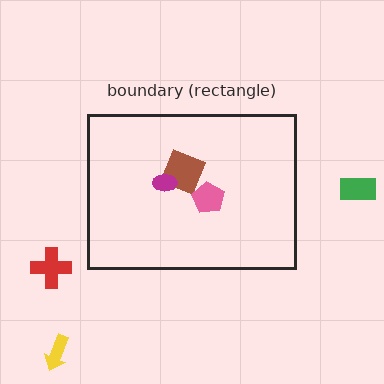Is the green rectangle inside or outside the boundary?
Outside.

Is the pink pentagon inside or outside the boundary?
Inside.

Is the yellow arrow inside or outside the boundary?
Outside.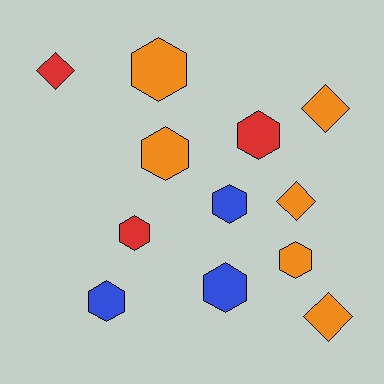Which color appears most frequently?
Orange, with 6 objects.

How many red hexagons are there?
There are 2 red hexagons.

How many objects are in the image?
There are 12 objects.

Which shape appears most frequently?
Hexagon, with 8 objects.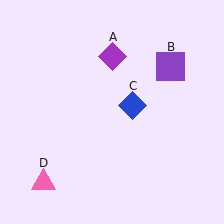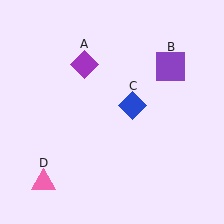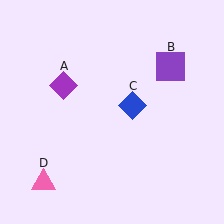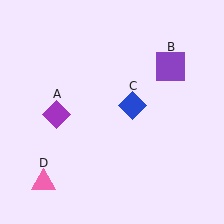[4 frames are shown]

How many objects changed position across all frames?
1 object changed position: purple diamond (object A).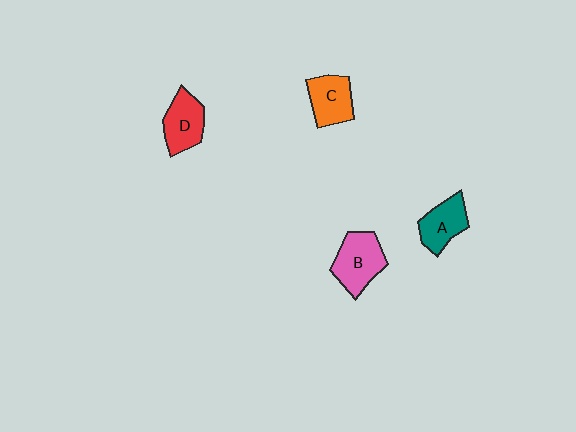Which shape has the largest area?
Shape B (pink).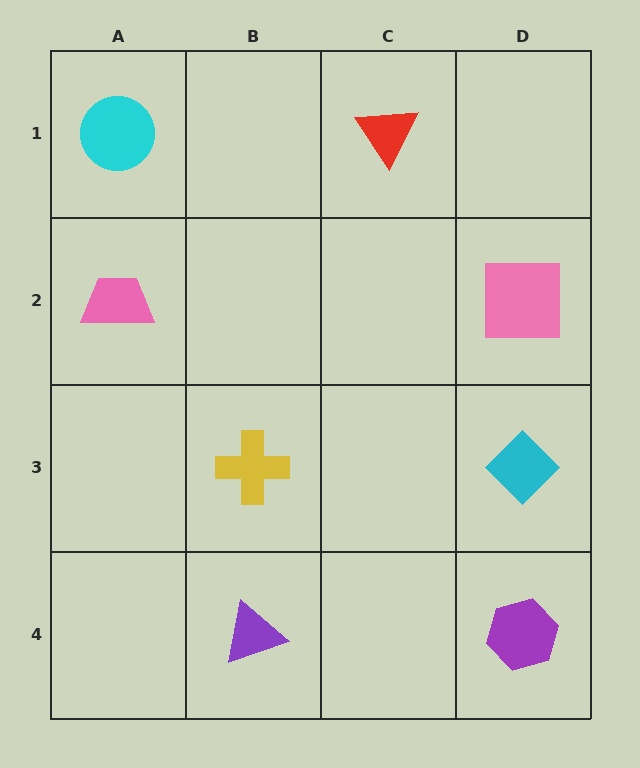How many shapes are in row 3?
2 shapes.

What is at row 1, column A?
A cyan circle.